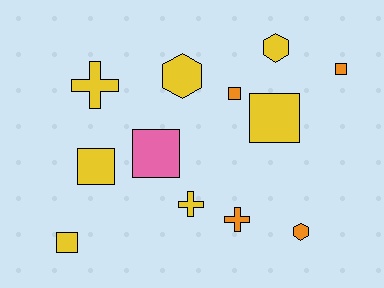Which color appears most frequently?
Yellow, with 7 objects.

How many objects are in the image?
There are 12 objects.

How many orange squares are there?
There are 2 orange squares.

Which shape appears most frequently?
Square, with 6 objects.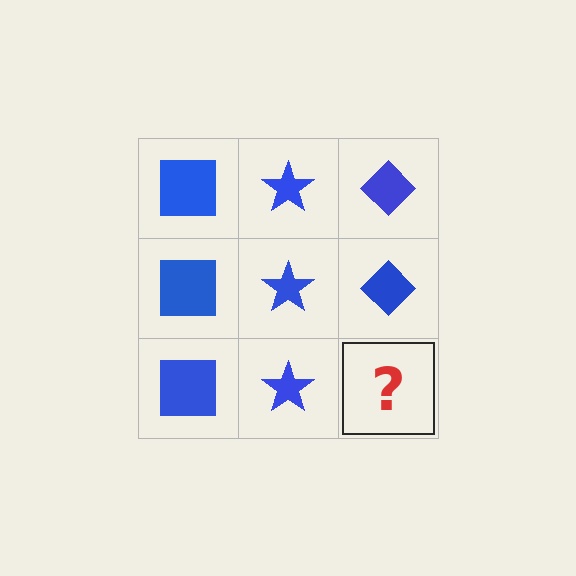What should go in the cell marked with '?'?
The missing cell should contain a blue diamond.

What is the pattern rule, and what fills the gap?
The rule is that each column has a consistent shape. The gap should be filled with a blue diamond.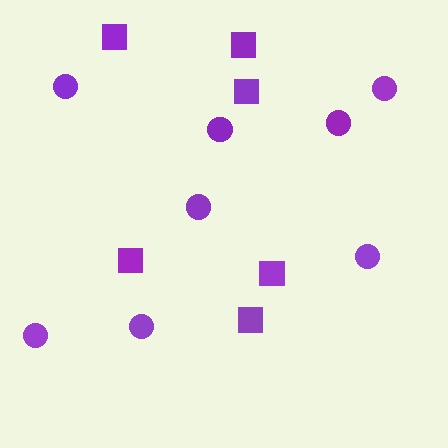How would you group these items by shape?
There are 2 groups: one group of squares (6) and one group of circles (8).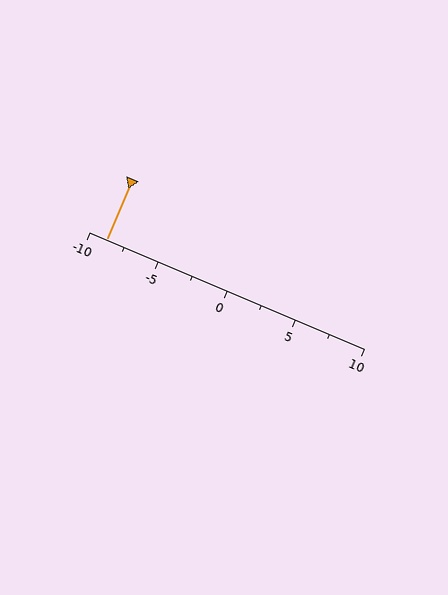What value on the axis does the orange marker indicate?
The marker indicates approximately -8.8.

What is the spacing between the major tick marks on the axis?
The major ticks are spaced 5 apart.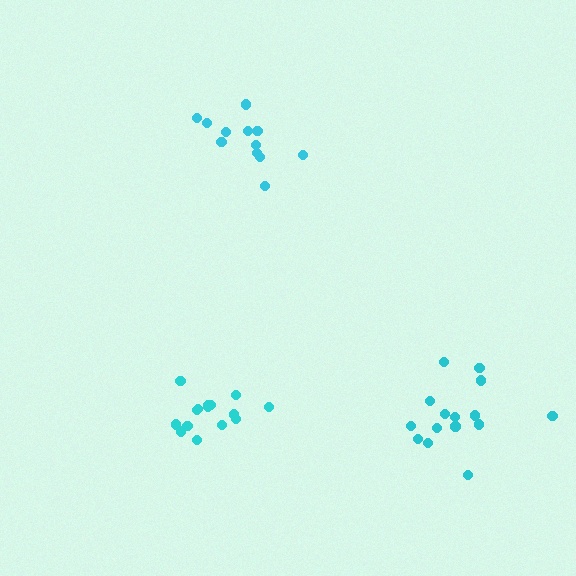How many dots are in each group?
Group 1: 12 dots, Group 2: 15 dots, Group 3: 15 dots (42 total).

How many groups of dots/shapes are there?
There are 3 groups.